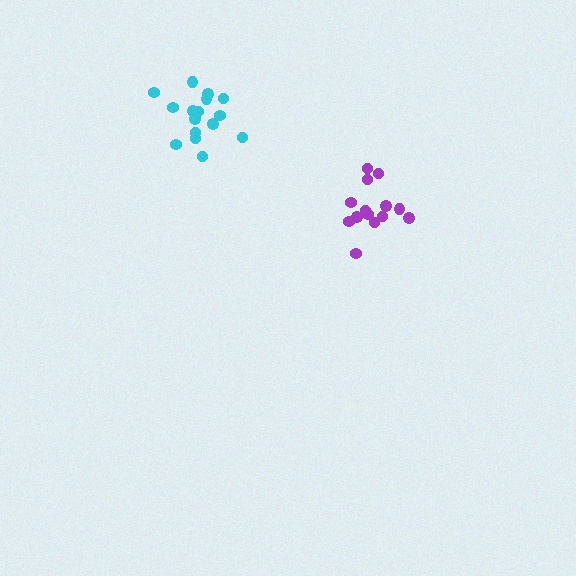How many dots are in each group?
Group 1: 14 dots, Group 2: 16 dots (30 total).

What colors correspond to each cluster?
The clusters are colored: purple, cyan.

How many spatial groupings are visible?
There are 2 spatial groupings.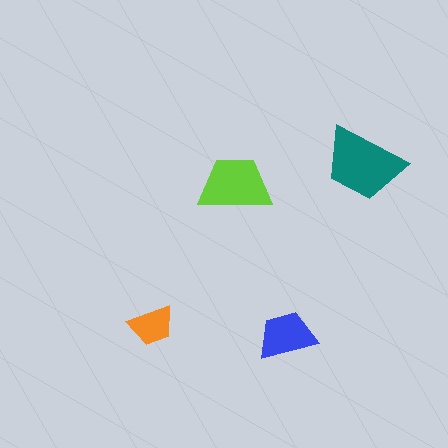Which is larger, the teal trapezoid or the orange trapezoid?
The teal one.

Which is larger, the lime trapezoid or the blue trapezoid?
The lime one.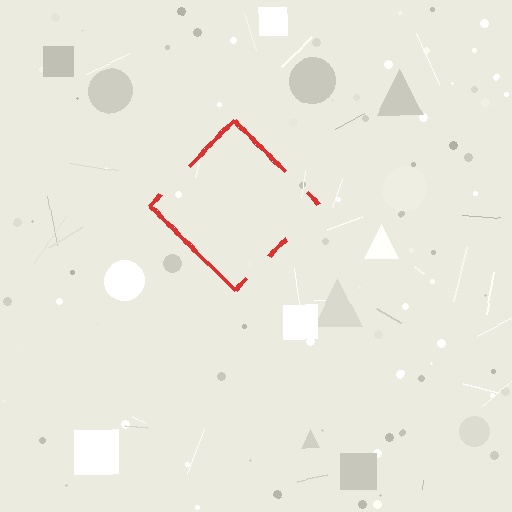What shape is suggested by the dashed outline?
The dashed outline suggests a diamond.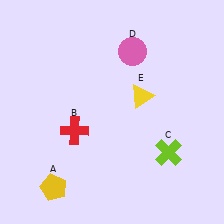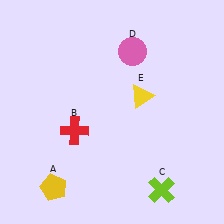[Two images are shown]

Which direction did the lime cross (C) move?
The lime cross (C) moved down.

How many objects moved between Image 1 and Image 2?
1 object moved between the two images.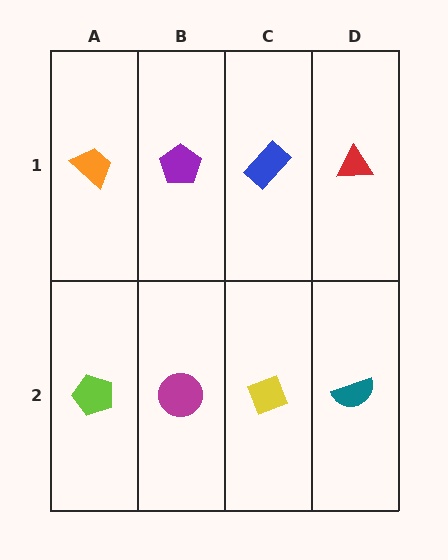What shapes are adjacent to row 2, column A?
An orange trapezoid (row 1, column A), a magenta circle (row 2, column B).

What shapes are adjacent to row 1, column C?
A yellow diamond (row 2, column C), a purple pentagon (row 1, column B), a red triangle (row 1, column D).